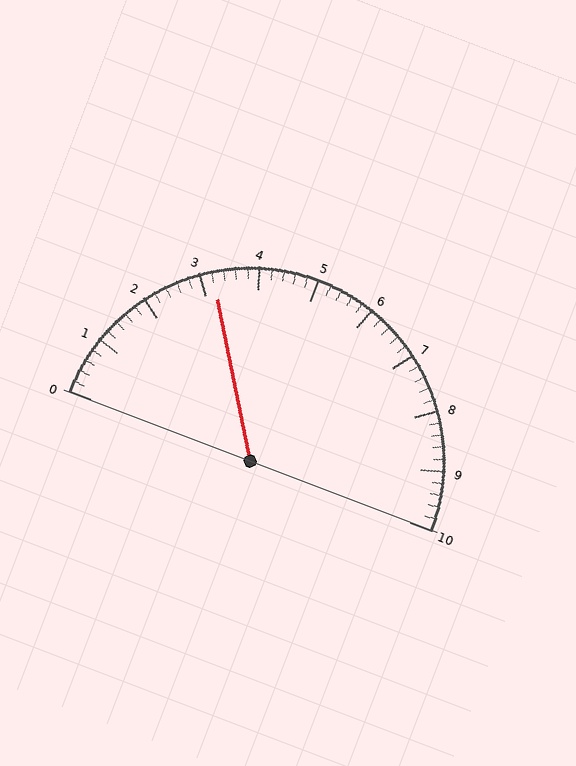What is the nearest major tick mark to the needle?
The nearest major tick mark is 3.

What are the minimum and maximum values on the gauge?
The gauge ranges from 0 to 10.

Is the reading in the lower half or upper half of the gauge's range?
The reading is in the lower half of the range (0 to 10).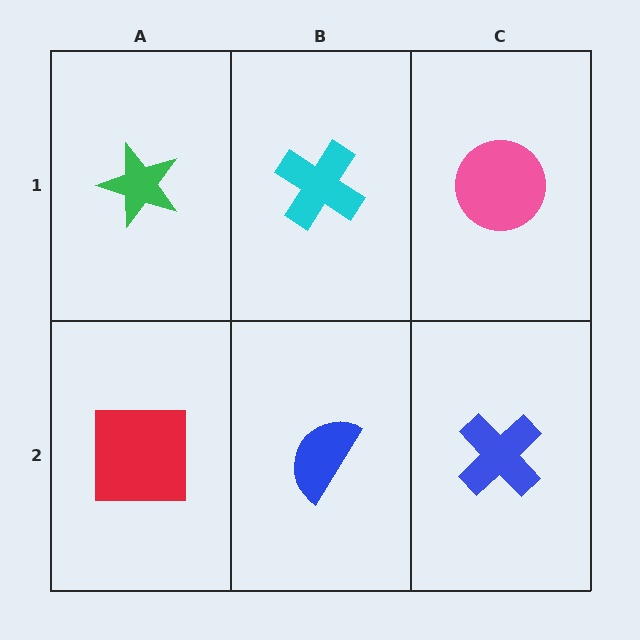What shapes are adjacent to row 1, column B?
A blue semicircle (row 2, column B), a green star (row 1, column A), a pink circle (row 1, column C).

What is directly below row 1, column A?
A red square.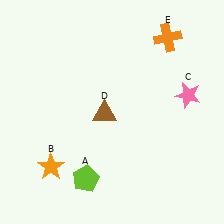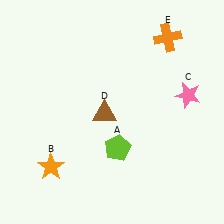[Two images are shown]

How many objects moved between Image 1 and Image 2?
1 object moved between the two images.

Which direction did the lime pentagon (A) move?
The lime pentagon (A) moved right.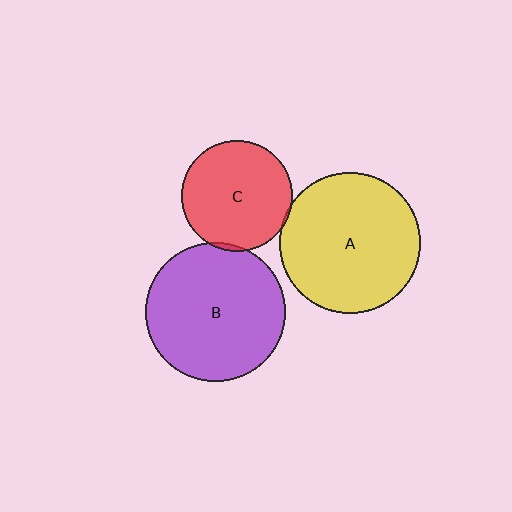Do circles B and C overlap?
Yes.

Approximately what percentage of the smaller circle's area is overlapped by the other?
Approximately 5%.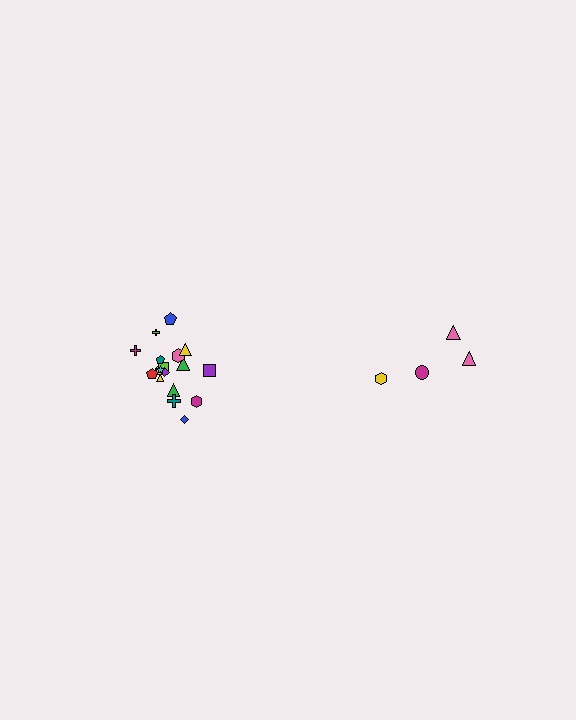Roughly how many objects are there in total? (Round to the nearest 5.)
Roughly 20 objects in total.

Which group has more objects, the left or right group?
The left group.